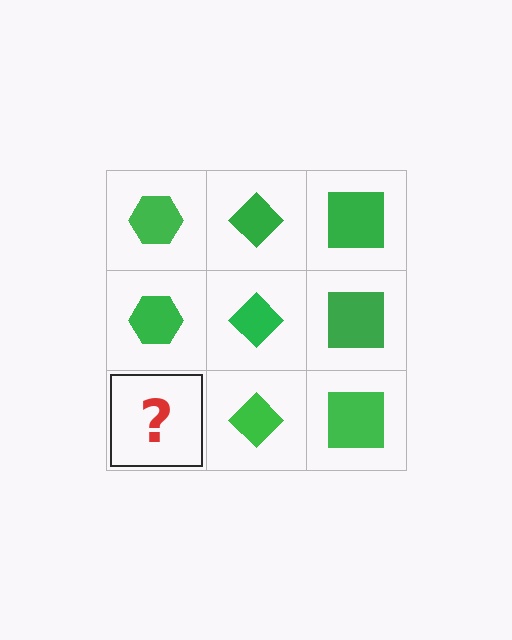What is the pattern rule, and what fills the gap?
The rule is that each column has a consistent shape. The gap should be filled with a green hexagon.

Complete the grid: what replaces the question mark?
The question mark should be replaced with a green hexagon.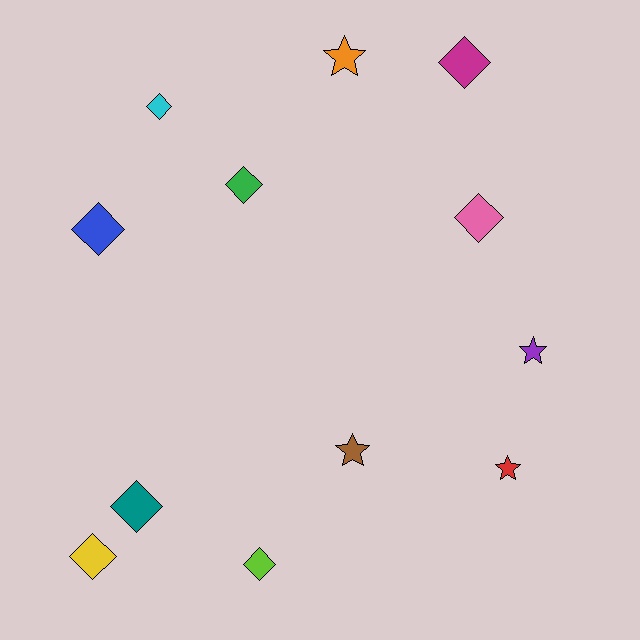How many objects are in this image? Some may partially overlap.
There are 12 objects.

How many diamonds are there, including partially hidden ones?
There are 8 diamonds.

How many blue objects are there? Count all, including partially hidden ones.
There is 1 blue object.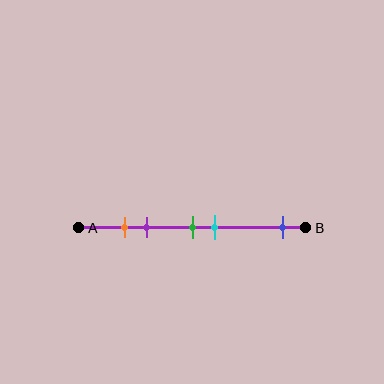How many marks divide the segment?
There are 5 marks dividing the segment.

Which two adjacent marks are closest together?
The orange and purple marks are the closest adjacent pair.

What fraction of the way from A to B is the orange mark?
The orange mark is approximately 20% (0.2) of the way from A to B.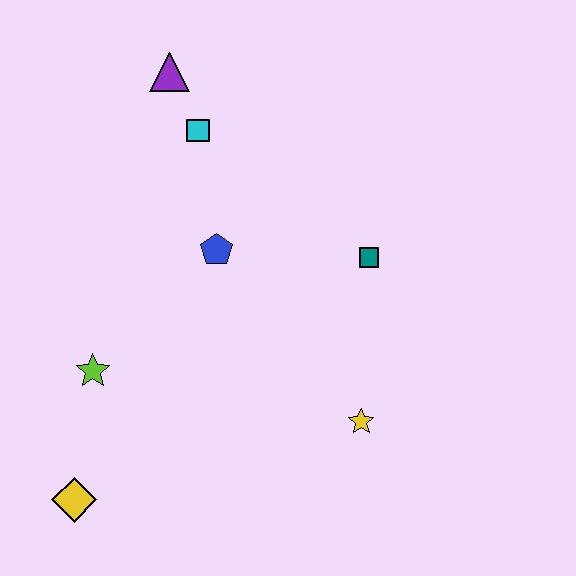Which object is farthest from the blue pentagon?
The yellow diamond is farthest from the blue pentagon.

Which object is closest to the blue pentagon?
The cyan square is closest to the blue pentagon.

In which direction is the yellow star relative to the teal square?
The yellow star is below the teal square.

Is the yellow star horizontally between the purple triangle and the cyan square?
No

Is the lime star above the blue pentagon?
No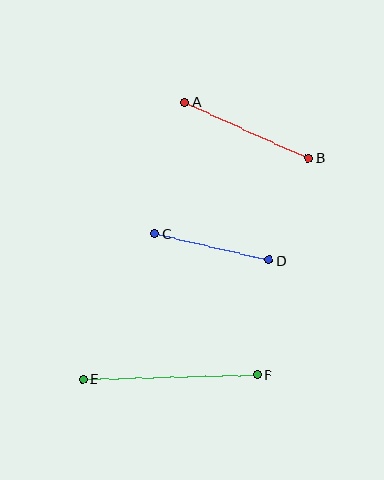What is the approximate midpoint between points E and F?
The midpoint is at approximately (170, 377) pixels.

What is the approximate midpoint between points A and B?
The midpoint is at approximately (247, 130) pixels.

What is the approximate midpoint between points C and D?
The midpoint is at approximately (212, 247) pixels.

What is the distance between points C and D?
The distance is approximately 117 pixels.